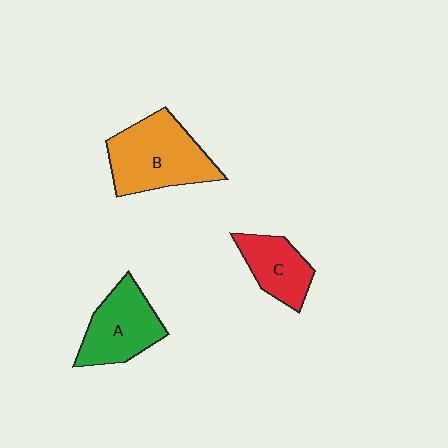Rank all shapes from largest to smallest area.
From largest to smallest: B (orange), A (green), C (red).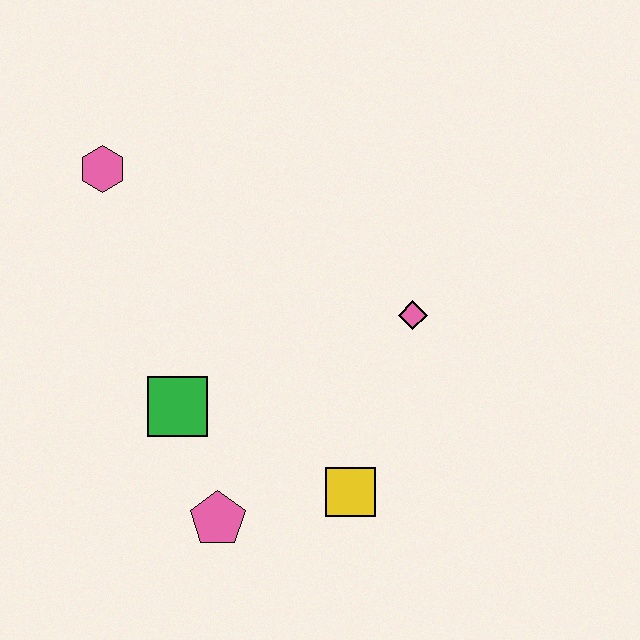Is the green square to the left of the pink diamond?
Yes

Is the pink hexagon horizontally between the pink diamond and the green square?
No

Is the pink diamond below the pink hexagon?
Yes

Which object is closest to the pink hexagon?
The green square is closest to the pink hexagon.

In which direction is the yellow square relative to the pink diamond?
The yellow square is below the pink diamond.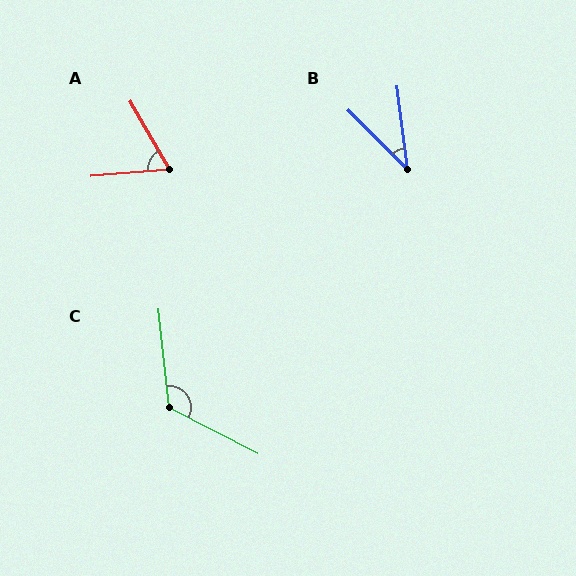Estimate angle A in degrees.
Approximately 65 degrees.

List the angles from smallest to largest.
B (37°), A (65°), C (123°).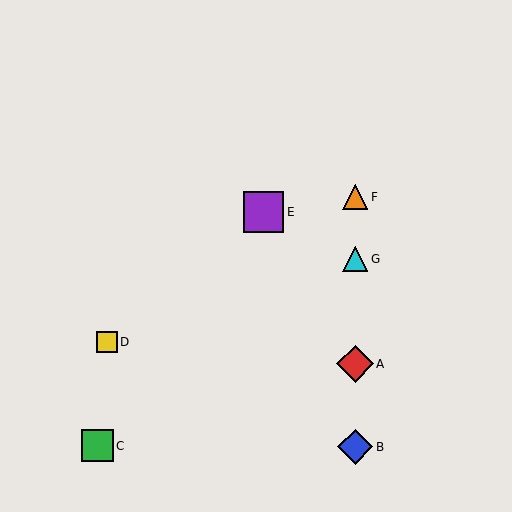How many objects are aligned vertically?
4 objects (A, B, F, G) are aligned vertically.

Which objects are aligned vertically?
Objects A, B, F, G are aligned vertically.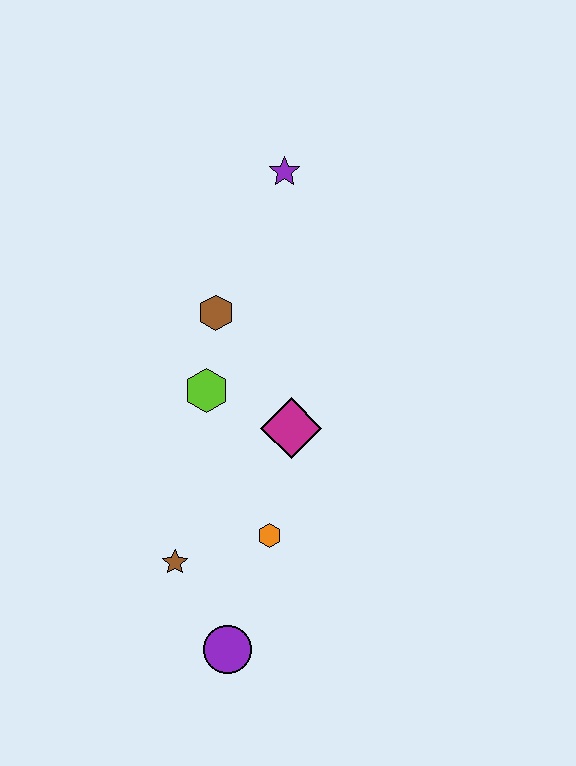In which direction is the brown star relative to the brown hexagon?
The brown star is below the brown hexagon.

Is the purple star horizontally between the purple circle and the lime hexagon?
No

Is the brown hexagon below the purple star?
Yes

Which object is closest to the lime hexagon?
The brown hexagon is closest to the lime hexagon.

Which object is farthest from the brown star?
The purple star is farthest from the brown star.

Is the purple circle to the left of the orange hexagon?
Yes